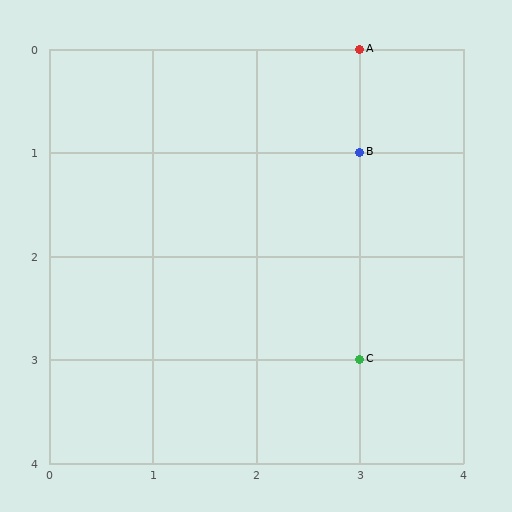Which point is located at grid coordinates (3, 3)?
Point C is at (3, 3).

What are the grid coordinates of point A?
Point A is at grid coordinates (3, 0).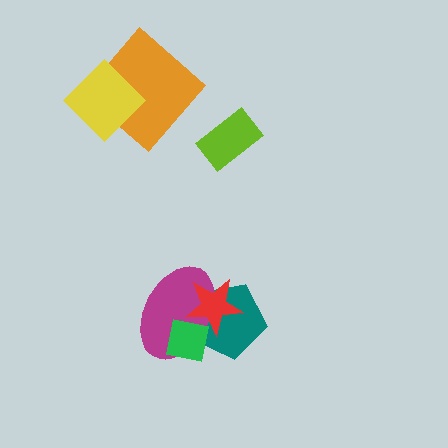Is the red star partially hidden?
Yes, it is partially covered by another shape.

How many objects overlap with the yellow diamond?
1 object overlaps with the yellow diamond.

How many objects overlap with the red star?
3 objects overlap with the red star.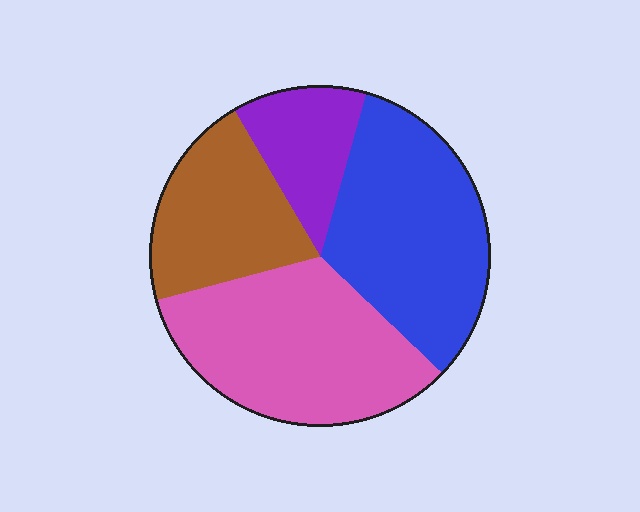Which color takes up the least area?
Purple, at roughly 15%.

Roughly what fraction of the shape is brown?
Brown covers roughly 20% of the shape.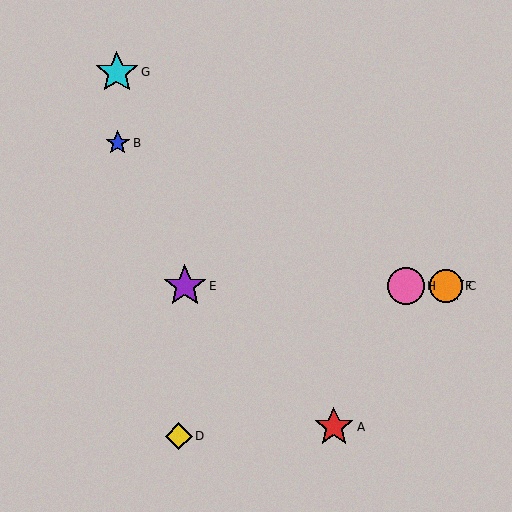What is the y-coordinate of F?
Object F is at y≈286.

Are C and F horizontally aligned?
Yes, both are at y≈286.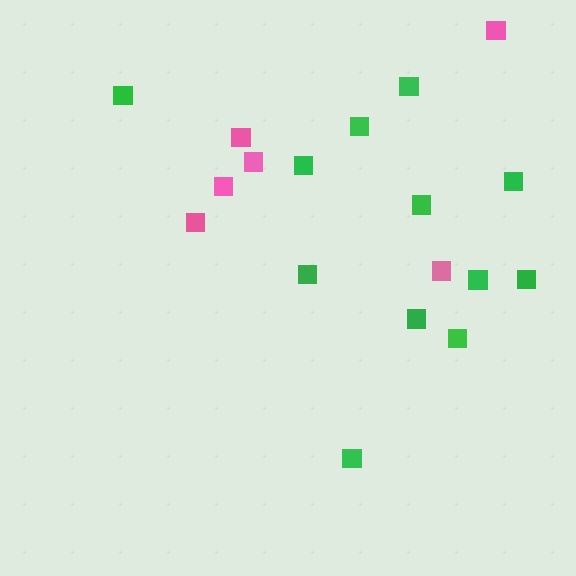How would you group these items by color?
There are 2 groups: one group of green squares (12) and one group of pink squares (6).